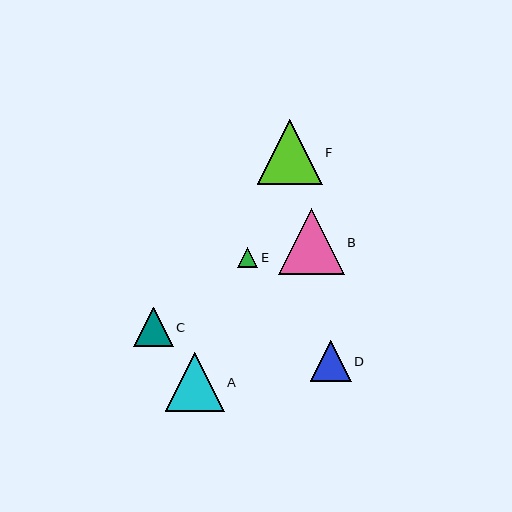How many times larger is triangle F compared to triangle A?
Triangle F is approximately 1.1 times the size of triangle A.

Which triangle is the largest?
Triangle B is the largest with a size of approximately 66 pixels.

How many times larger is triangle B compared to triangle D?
Triangle B is approximately 1.6 times the size of triangle D.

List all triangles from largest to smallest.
From largest to smallest: B, F, A, D, C, E.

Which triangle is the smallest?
Triangle E is the smallest with a size of approximately 20 pixels.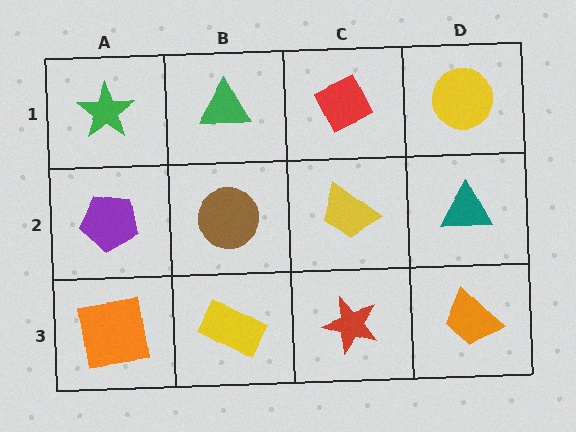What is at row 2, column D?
A teal triangle.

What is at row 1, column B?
A green triangle.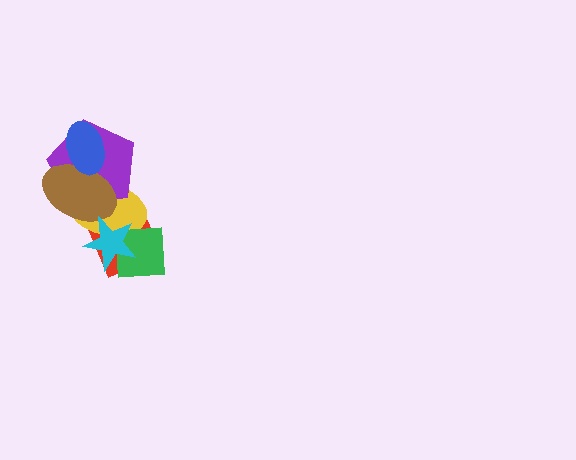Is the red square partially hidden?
Yes, it is partially covered by another shape.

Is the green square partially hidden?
Yes, it is partially covered by another shape.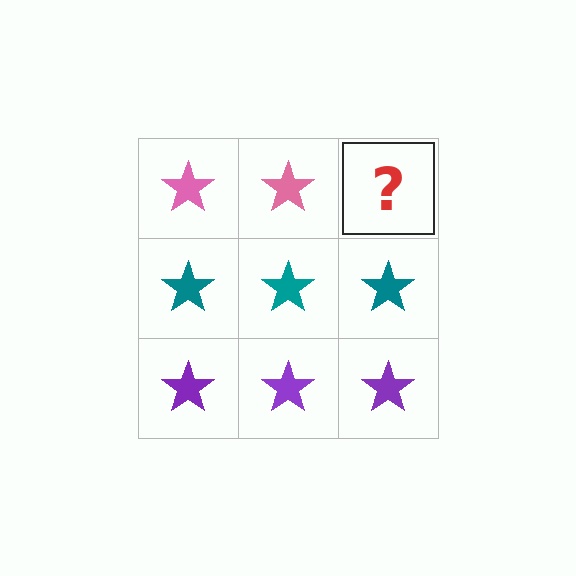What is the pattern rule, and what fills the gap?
The rule is that each row has a consistent color. The gap should be filled with a pink star.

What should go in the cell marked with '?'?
The missing cell should contain a pink star.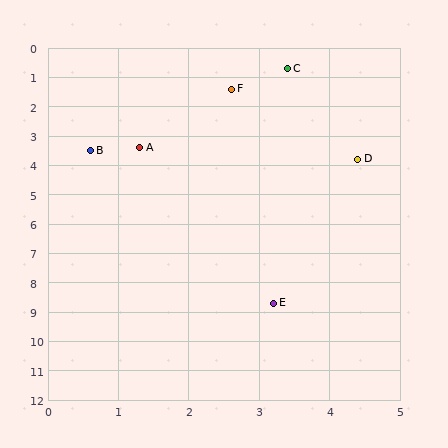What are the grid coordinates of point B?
Point B is at approximately (0.6, 3.5).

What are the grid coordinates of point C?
Point C is at approximately (3.4, 0.7).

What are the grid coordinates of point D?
Point D is at approximately (4.4, 3.8).